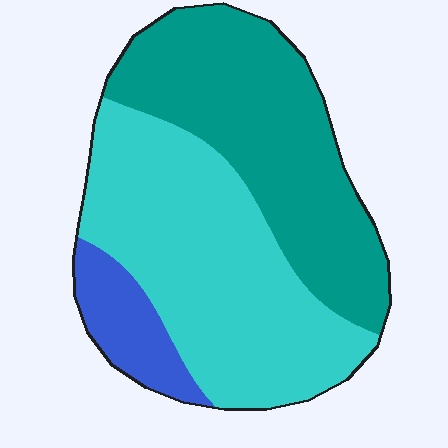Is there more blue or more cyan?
Cyan.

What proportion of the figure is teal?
Teal takes up between a quarter and a half of the figure.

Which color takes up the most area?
Cyan, at roughly 50%.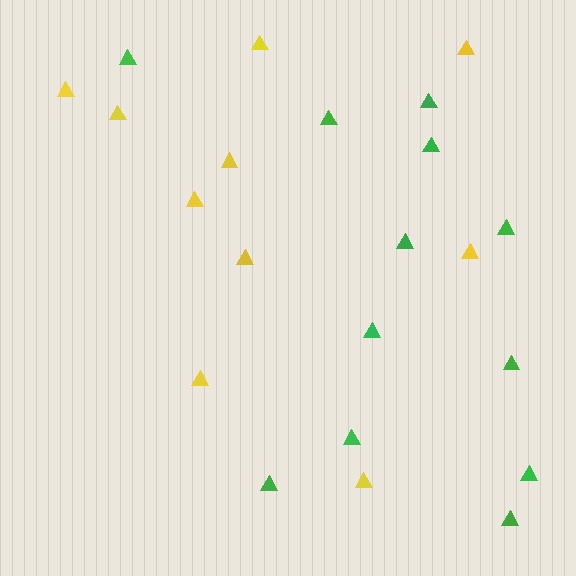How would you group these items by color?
There are 2 groups: one group of yellow triangles (10) and one group of green triangles (12).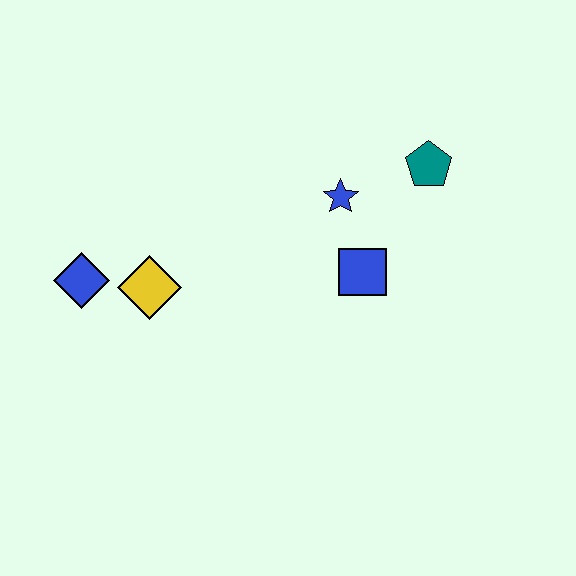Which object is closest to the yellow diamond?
The blue diamond is closest to the yellow diamond.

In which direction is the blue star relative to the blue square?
The blue star is above the blue square.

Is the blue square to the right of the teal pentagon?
No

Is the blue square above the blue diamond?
Yes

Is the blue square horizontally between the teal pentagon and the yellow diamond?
Yes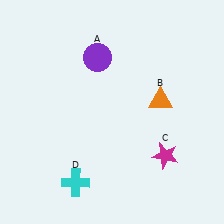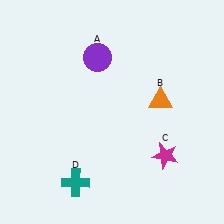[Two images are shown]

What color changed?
The cross (D) changed from cyan in Image 1 to teal in Image 2.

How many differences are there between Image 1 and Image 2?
There is 1 difference between the two images.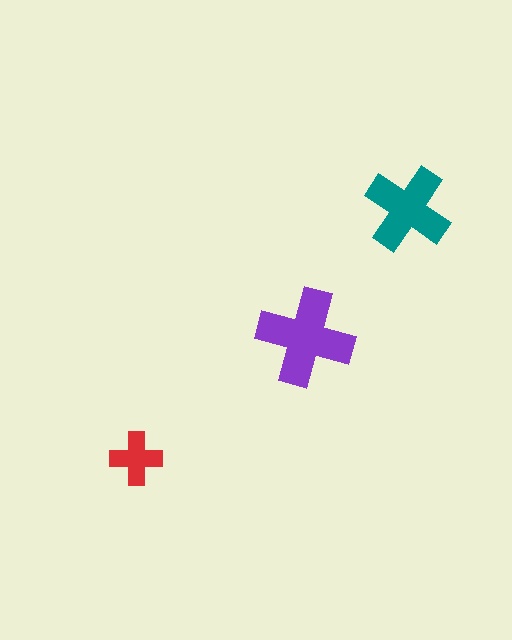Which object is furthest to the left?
The red cross is leftmost.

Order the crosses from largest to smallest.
the purple one, the teal one, the red one.